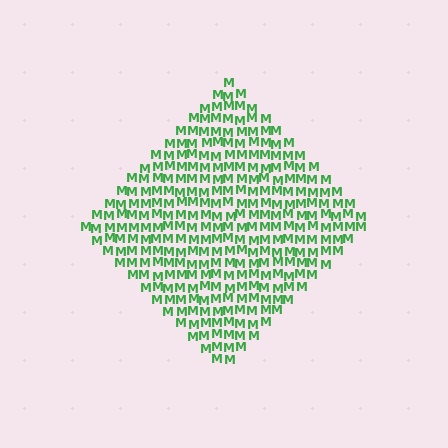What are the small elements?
The small elements are letter M's.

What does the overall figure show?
The overall figure shows a diamond.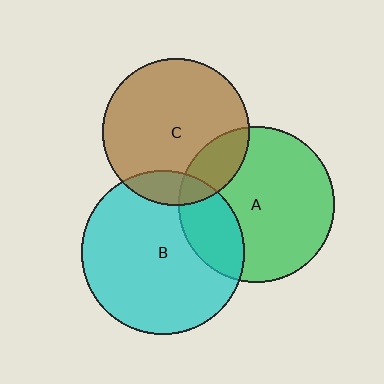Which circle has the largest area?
Circle B (cyan).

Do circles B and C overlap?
Yes.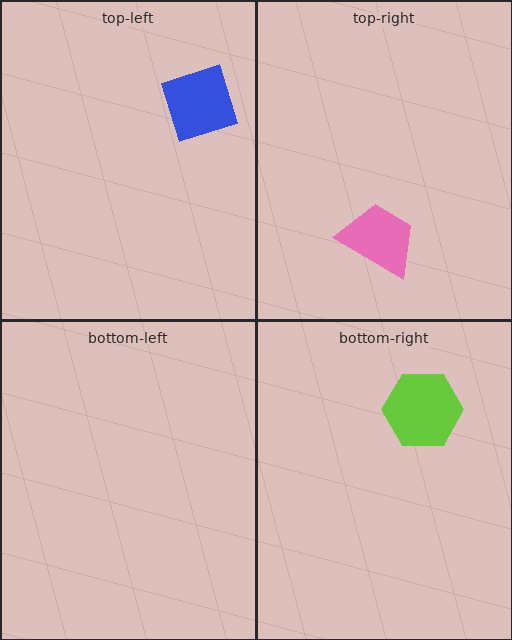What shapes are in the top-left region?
The blue diamond.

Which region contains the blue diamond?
The top-left region.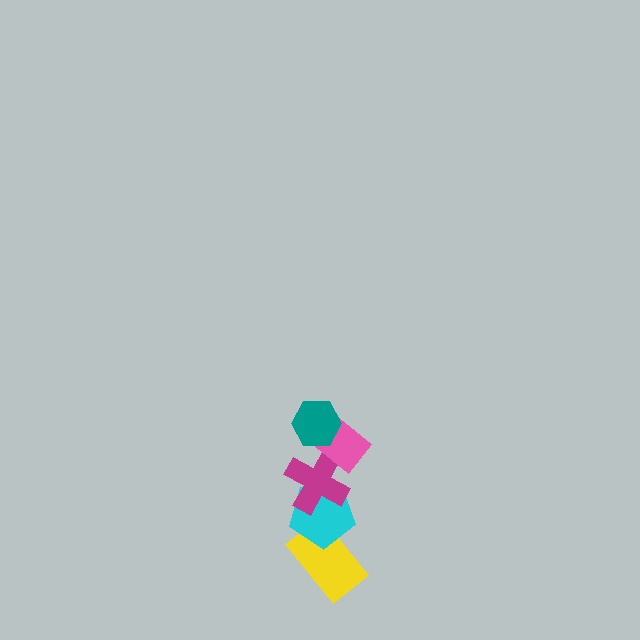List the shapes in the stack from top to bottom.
From top to bottom: the teal hexagon, the pink rectangle, the magenta cross, the cyan pentagon, the yellow rectangle.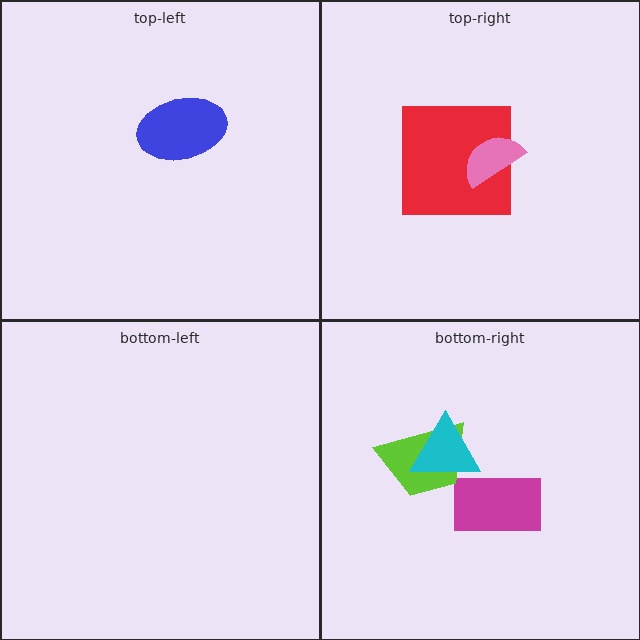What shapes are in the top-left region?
The blue ellipse.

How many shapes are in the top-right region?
2.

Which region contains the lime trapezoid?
The bottom-right region.